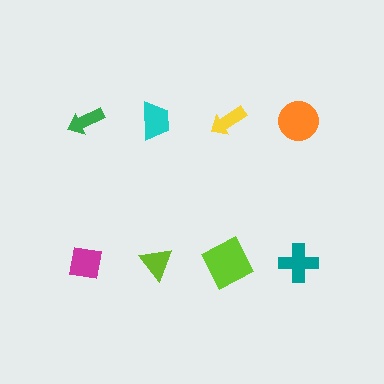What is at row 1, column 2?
A cyan trapezoid.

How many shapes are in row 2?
4 shapes.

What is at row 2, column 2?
A lime triangle.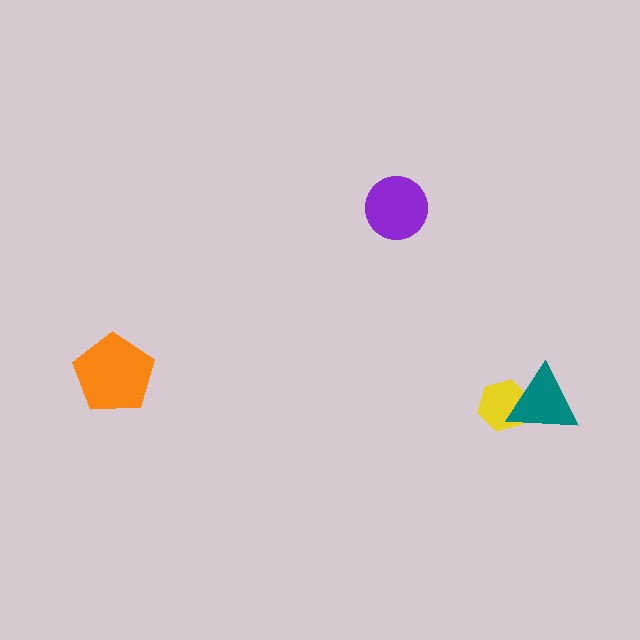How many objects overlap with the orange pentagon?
0 objects overlap with the orange pentagon.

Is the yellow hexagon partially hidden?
Yes, it is partially covered by another shape.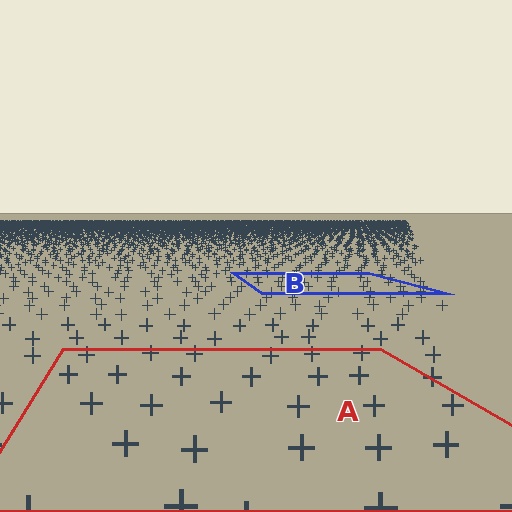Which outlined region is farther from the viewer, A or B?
Region B is farther from the viewer — the texture elements inside it appear smaller and more densely packed.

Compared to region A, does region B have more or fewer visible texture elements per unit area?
Region B has more texture elements per unit area — they are packed more densely because it is farther away.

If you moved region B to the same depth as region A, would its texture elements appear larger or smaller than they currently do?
They would appear larger. At a closer depth, the same texture elements are projected at a bigger on-screen size.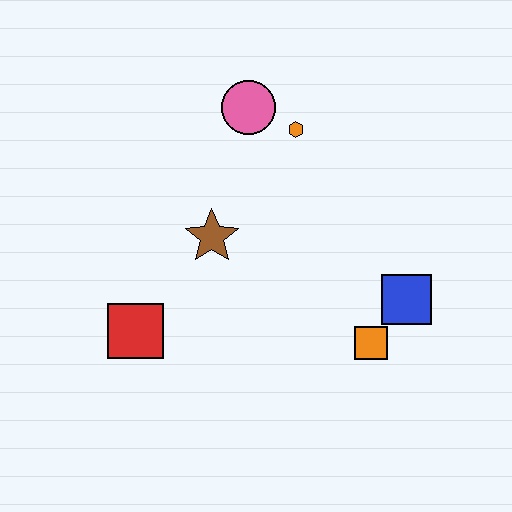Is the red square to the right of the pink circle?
No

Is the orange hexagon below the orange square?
No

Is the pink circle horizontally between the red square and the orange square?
Yes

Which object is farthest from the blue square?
The red square is farthest from the blue square.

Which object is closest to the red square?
The brown star is closest to the red square.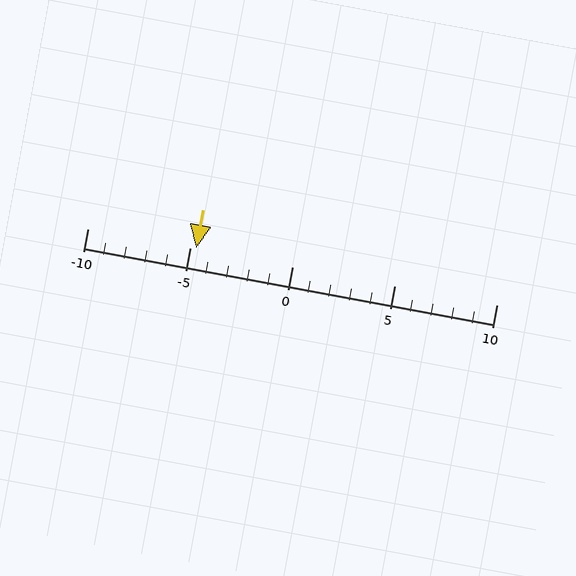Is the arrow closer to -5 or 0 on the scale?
The arrow is closer to -5.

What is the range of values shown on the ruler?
The ruler shows values from -10 to 10.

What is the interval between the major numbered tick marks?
The major tick marks are spaced 5 units apart.